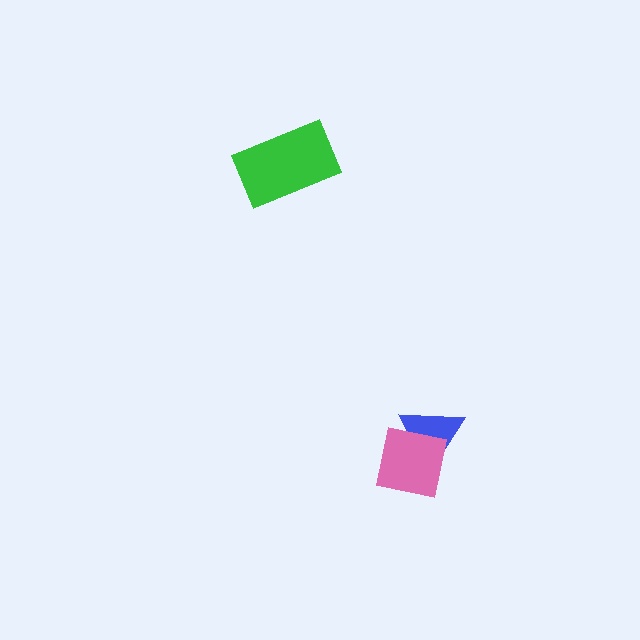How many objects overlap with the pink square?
1 object overlaps with the pink square.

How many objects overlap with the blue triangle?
1 object overlaps with the blue triangle.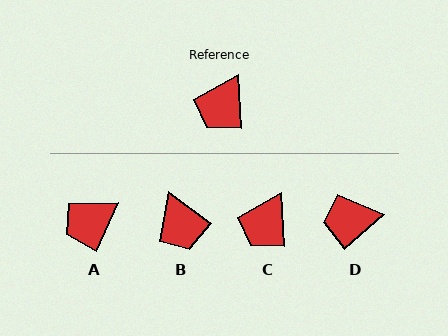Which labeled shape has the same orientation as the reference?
C.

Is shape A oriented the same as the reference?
No, it is off by about 28 degrees.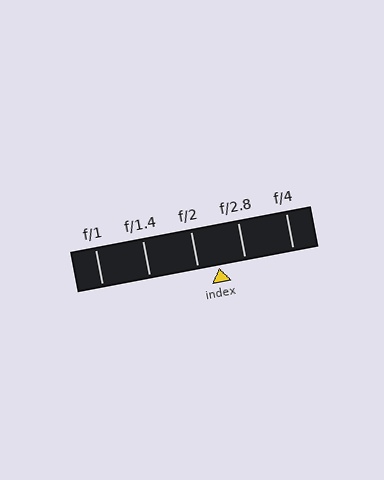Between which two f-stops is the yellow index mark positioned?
The index mark is between f/2 and f/2.8.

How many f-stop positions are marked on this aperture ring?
There are 5 f-stop positions marked.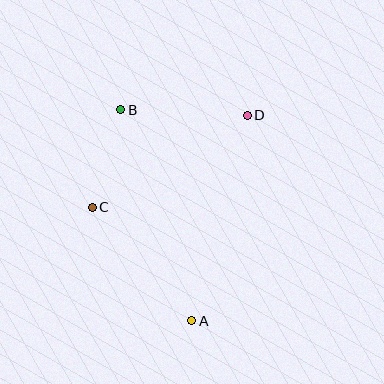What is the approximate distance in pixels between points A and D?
The distance between A and D is approximately 213 pixels.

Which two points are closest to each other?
Points B and C are closest to each other.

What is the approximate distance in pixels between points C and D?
The distance between C and D is approximately 181 pixels.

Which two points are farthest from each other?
Points A and B are farthest from each other.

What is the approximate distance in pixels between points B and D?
The distance between B and D is approximately 126 pixels.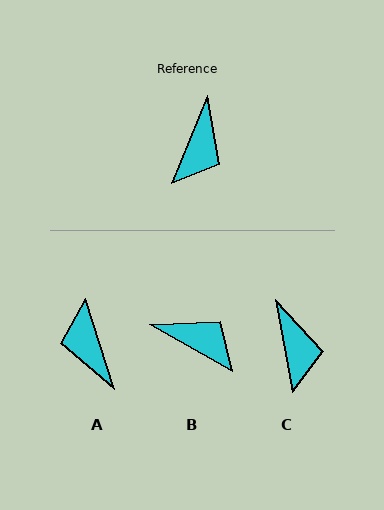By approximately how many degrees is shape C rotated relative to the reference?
Approximately 32 degrees counter-clockwise.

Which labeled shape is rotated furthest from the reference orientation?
A, about 140 degrees away.